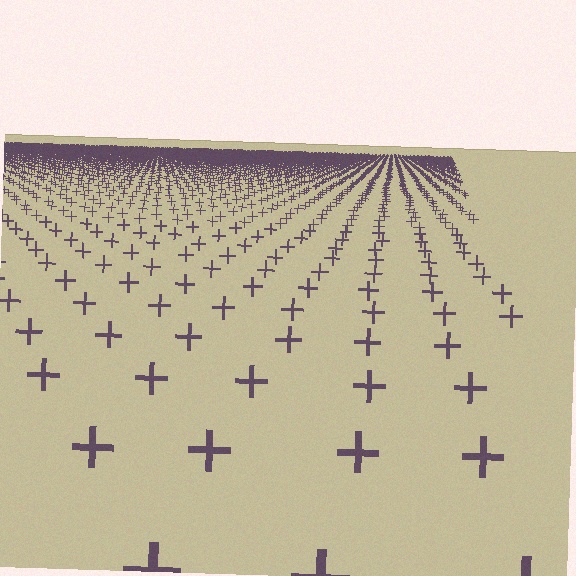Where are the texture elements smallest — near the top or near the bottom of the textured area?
Near the top.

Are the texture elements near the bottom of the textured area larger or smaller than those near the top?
Larger. Near the bottom, elements are closer to the viewer and appear at a bigger on-screen size.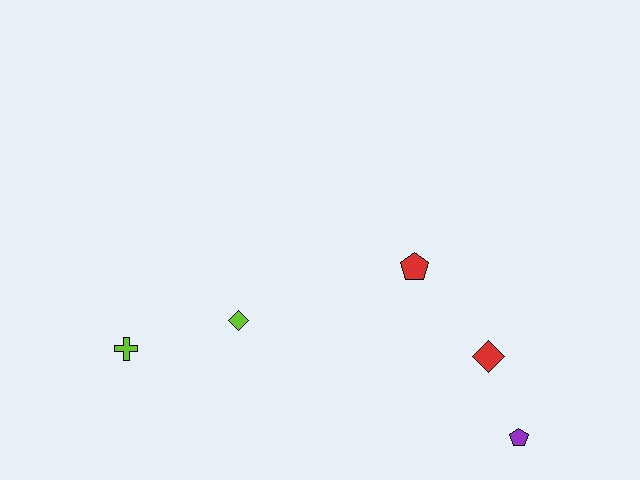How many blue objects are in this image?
There are no blue objects.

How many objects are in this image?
There are 5 objects.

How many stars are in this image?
There are no stars.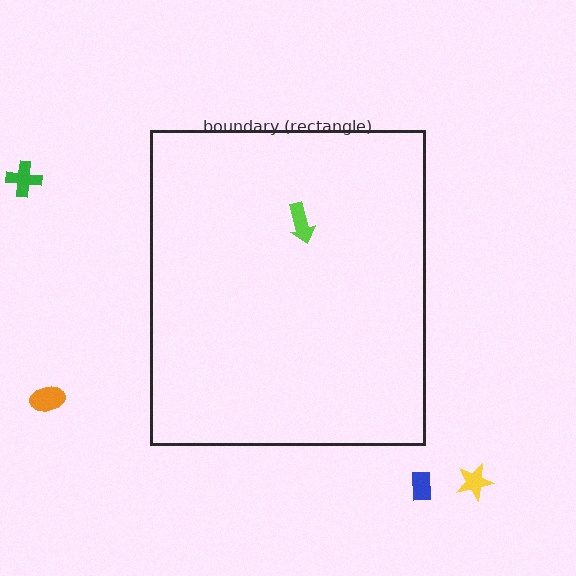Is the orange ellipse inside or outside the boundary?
Outside.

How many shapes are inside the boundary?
1 inside, 4 outside.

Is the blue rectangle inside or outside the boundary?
Outside.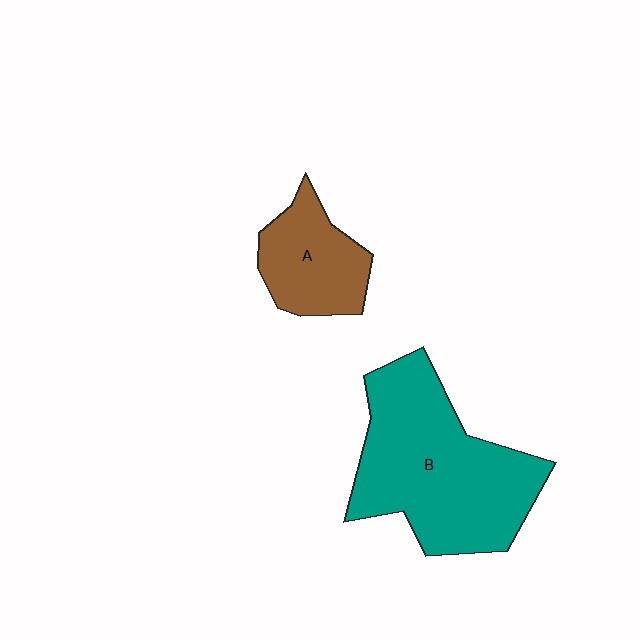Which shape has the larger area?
Shape B (teal).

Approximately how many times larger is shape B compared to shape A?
Approximately 2.3 times.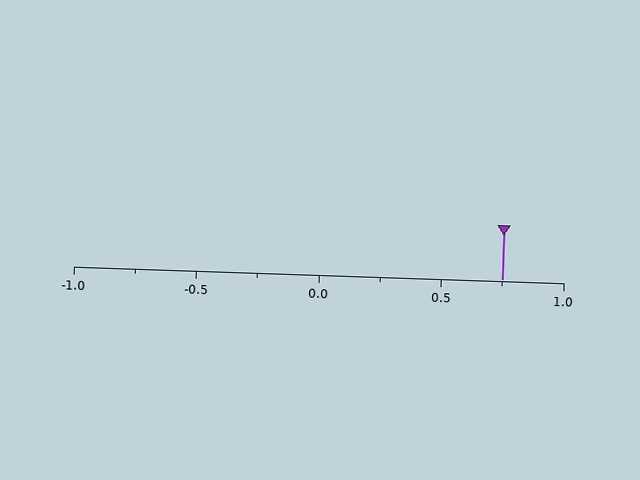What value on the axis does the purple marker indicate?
The marker indicates approximately 0.75.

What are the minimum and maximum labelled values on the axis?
The axis runs from -1.0 to 1.0.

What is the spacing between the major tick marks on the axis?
The major ticks are spaced 0.5 apart.